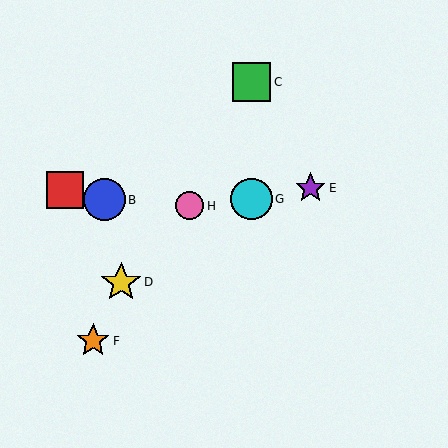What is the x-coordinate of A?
Object A is at x≈65.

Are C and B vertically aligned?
No, C is at x≈251 and B is at x≈105.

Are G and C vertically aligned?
Yes, both are at x≈251.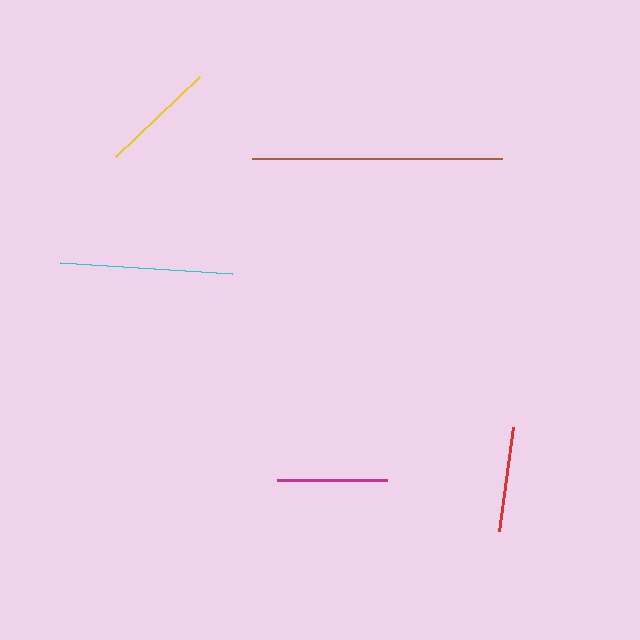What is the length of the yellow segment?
The yellow segment is approximately 117 pixels long.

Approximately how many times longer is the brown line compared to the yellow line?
The brown line is approximately 2.2 times the length of the yellow line.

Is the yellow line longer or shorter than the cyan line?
The cyan line is longer than the yellow line.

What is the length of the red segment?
The red segment is approximately 105 pixels long.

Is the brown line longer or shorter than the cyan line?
The brown line is longer than the cyan line.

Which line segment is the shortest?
The red line is the shortest at approximately 105 pixels.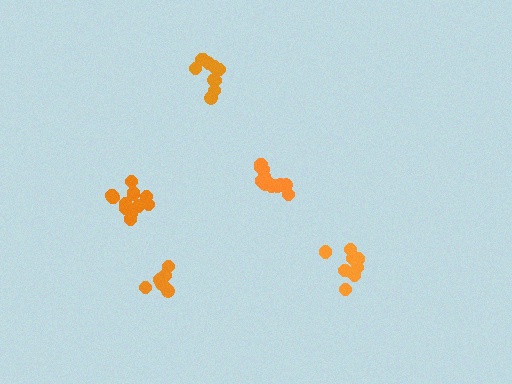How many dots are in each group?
Group 1: 8 dots, Group 2: 11 dots, Group 3: 13 dots, Group 4: 9 dots, Group 5: 12 dots (53 total).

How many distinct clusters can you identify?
There are 5 distinct clusters.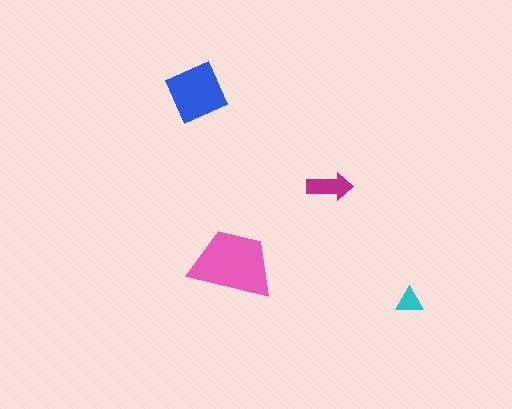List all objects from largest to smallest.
The pink trapezoid, the blue square, the magenta arrow, the cyan triangle.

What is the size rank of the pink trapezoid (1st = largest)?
1st.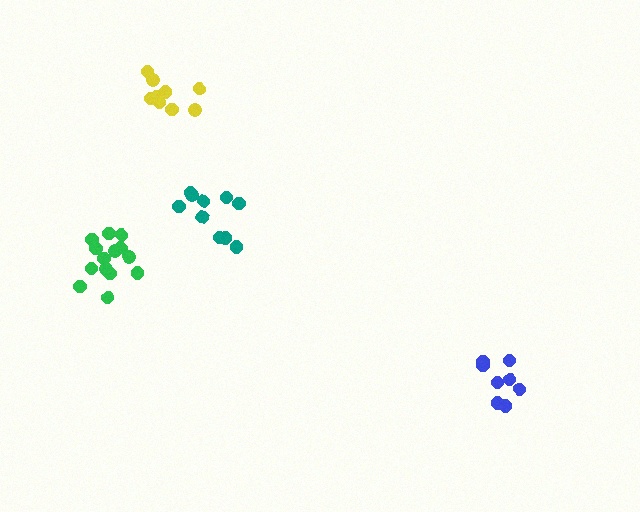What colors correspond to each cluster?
The clusters are colored: blue, yellow, green, teal.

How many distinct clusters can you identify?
There are 4 distinct clusters.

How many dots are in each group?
Group 1: 8 dots, Group 2: 10 dots, Group 3: 14 dots, Group 4: 10 dots (42 total).